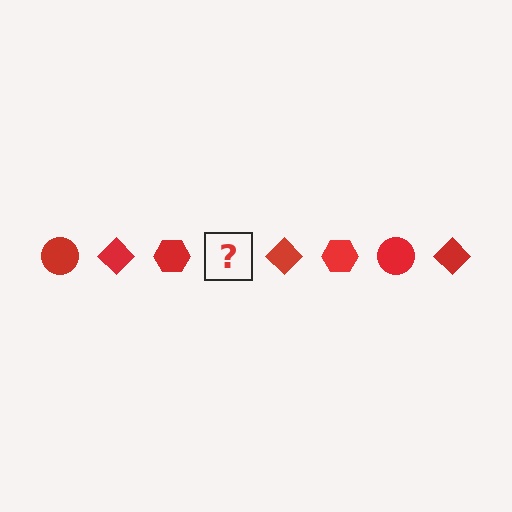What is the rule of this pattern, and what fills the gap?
The rule is that the pattern cycles through circle, diamond, hexagon shapes in red. The gap should be filled with a red circle.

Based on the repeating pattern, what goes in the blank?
The blank should be a red circle.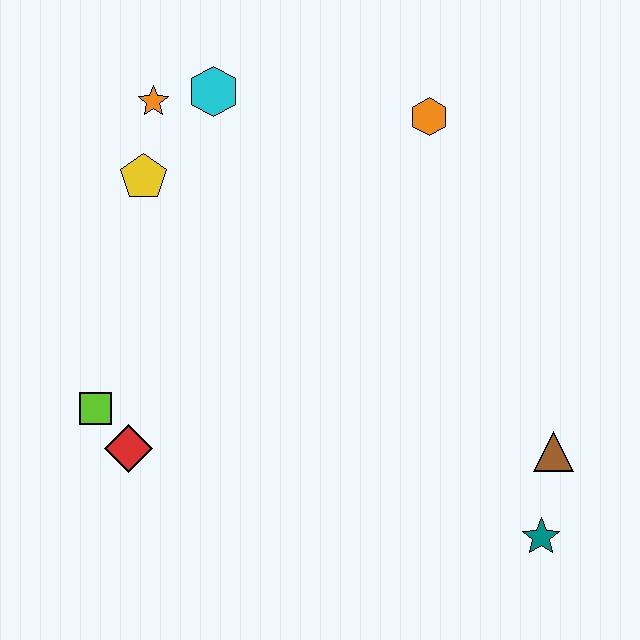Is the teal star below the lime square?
Yes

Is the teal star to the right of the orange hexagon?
Yes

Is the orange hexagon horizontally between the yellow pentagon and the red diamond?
No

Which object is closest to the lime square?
The red diamond is closest to the lime square.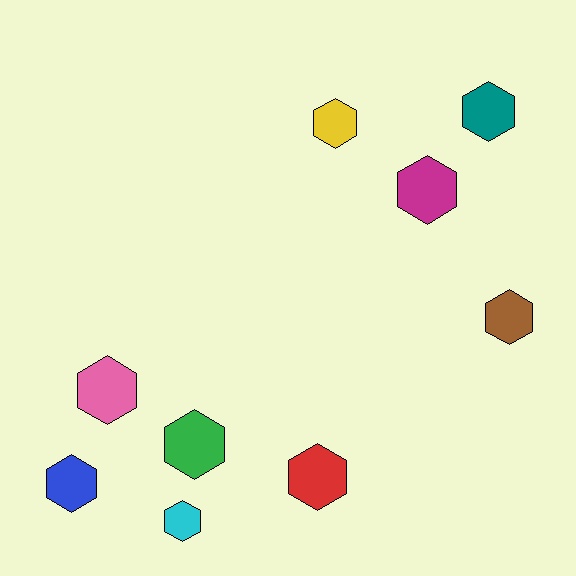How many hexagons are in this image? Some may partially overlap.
There are 9 hexagons.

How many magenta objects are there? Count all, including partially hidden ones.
There is 1 magenta object.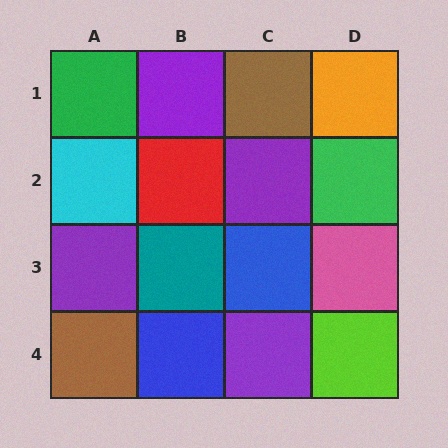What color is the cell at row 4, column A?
Brown.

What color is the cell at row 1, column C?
Brown.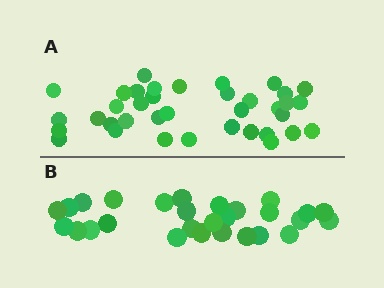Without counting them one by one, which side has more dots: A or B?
Region A (the top region) has more dots.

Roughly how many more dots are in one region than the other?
Region A has roughly 8 or so more dots than region B.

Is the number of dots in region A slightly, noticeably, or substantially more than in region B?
Region A has noticeably more, but not dramatically so. The ratio is roughly 1.3 to 1.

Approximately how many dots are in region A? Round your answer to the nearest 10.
About 40 dots. (The exact count is 37, which rounds to 40.)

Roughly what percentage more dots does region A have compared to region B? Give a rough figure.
About 30% more.